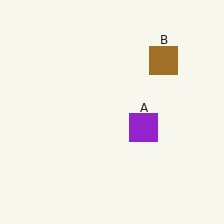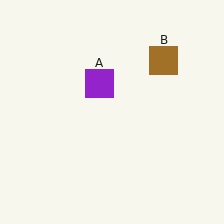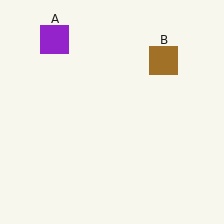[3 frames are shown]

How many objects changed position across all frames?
1 object changed position: purple square (object A).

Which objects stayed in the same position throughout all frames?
Brown square (object B) remained stationary.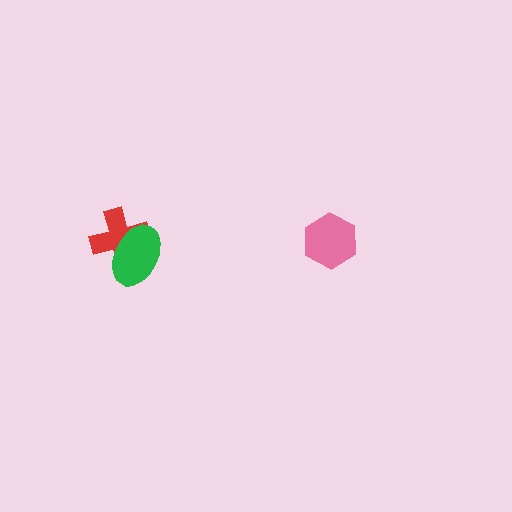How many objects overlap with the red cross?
1 object overlaps with the red cross.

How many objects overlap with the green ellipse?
1 object overlaps with the green ellipse.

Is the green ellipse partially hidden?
No, no other shape covers it.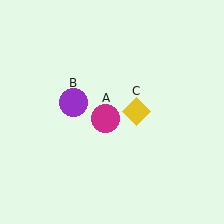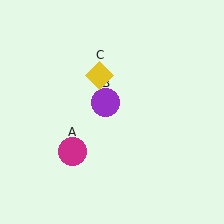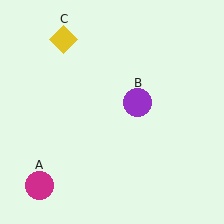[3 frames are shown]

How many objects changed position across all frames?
3 objects changed position: magenta circle (object A), purple circle (object B), yellow diamond (object C).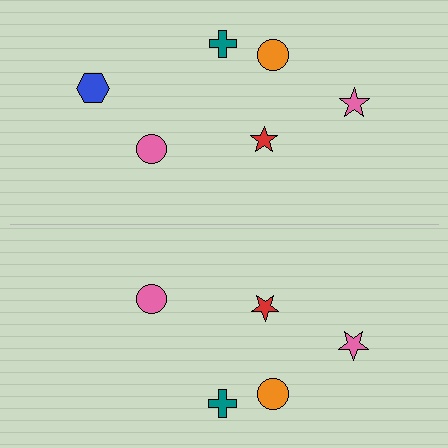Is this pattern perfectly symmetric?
No, the pattern is not perfectly symmetric. A blue hexagon is missing from the bottom side.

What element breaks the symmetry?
A blue hexagon is missing from the bottom side.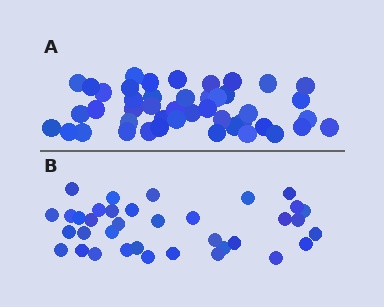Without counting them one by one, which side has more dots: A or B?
Region A (the top region) has more dots.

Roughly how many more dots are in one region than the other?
Region A has roughly 8 or so more dots than region B.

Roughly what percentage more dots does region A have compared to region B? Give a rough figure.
About 25% more.